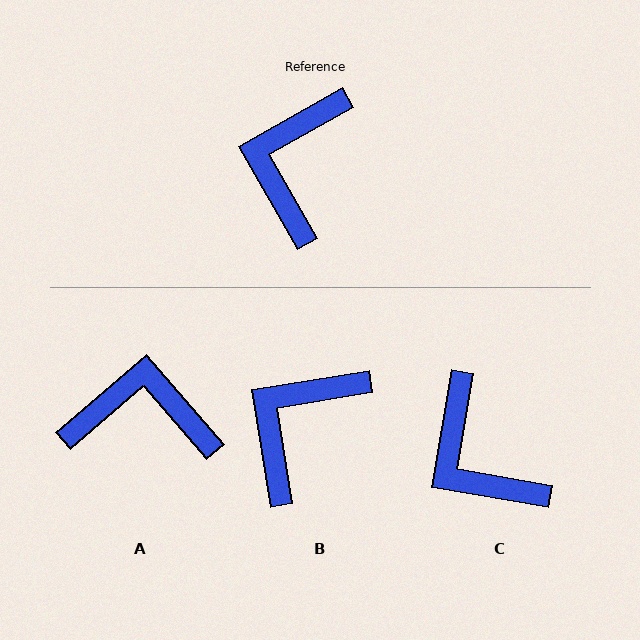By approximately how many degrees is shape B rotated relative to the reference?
Approximately 20 degrees clockwise.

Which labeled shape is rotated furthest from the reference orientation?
A, about 79 degrees away.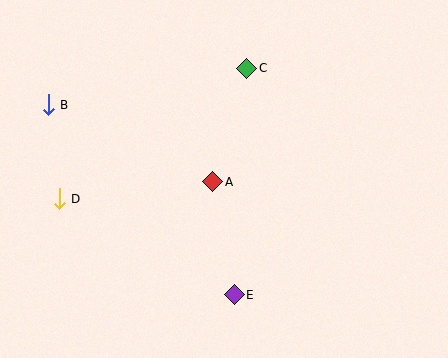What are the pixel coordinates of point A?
Point A is at (213, 182).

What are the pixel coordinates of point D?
Point D is at (59, 199).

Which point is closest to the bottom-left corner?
Point D is closest to the bottom-left corner.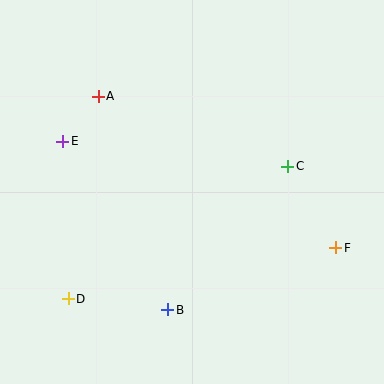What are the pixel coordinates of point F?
Point F is at (336, 248).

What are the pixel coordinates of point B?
Point B is at (168, 310).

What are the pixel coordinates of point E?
Point E is at (63, 141).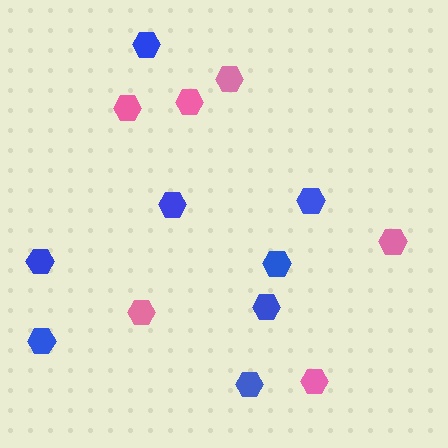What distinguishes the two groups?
There are 2 groups: one group of pink hexagons (6) and one group of blue hexagons (8).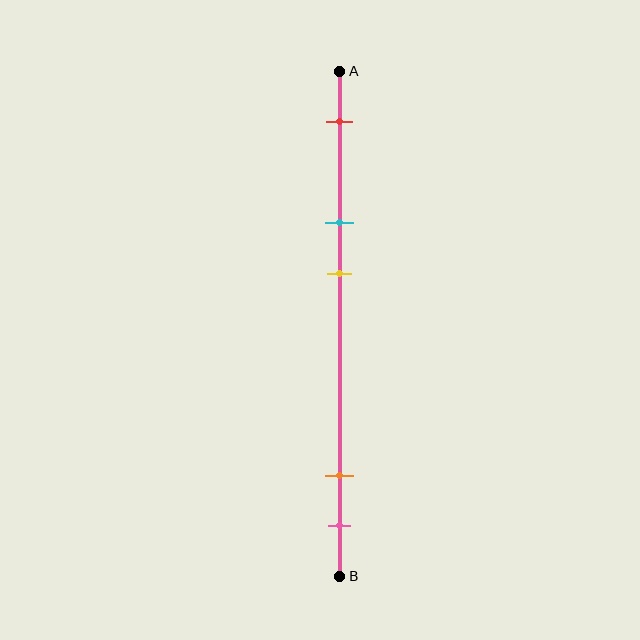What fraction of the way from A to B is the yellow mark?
The yellow mark is approximately 40% (0.4) of the way from A to B.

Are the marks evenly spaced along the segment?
No, the marks are not evenly spaced.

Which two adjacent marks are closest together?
The orange and pink marks are the closest adjacent pair.